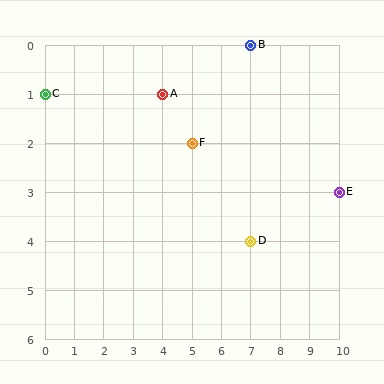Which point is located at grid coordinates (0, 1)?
Point C is at (0, 1).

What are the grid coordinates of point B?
Point B is at grid coordinates (7, 0).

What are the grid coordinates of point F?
Point F is at grid coordinates (5, 2).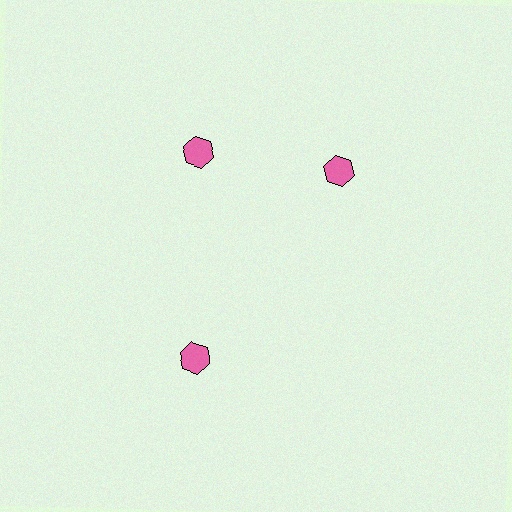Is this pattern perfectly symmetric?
No. The 3 pink hexagons are arranged in a ring, but one element near the 3 o'clock position is rotated out of alignment along the ring, breaking the 3-fold rotational symmetry.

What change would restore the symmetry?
The symmetry would be restored by rotating it back into even spacing with its neighbors so that all 3 hexagons sit at equal angles and equal distance from the center.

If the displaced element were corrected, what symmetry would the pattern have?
It would have 3-fold rotational symmetry — the pattern would map onto itself every 120 degrees.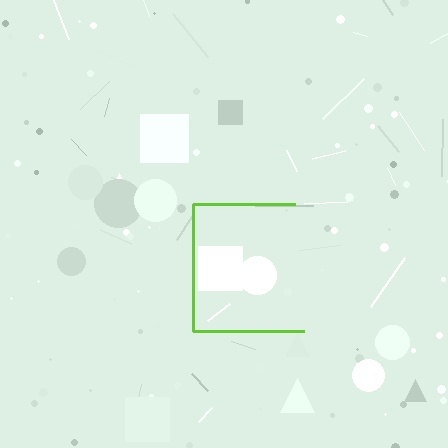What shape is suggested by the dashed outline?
The dashed outline suggests a square.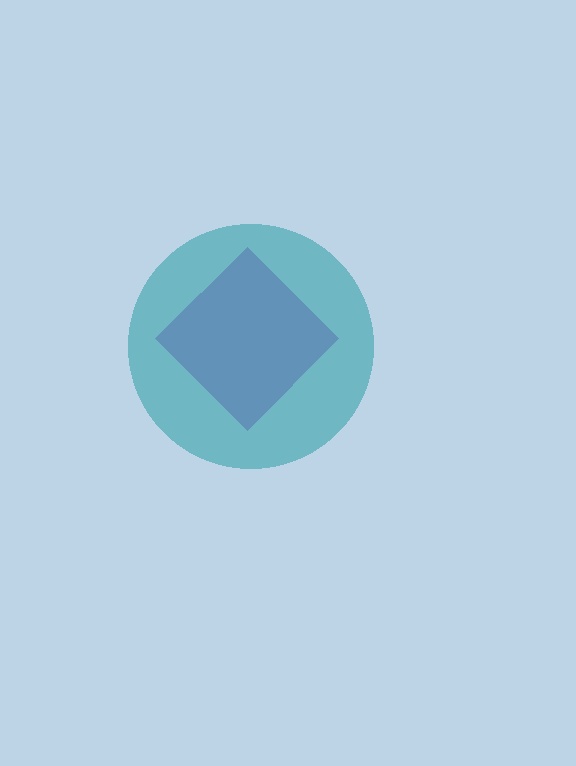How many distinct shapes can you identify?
There are 2 distinct shapes: a purple diamond, a teal circle.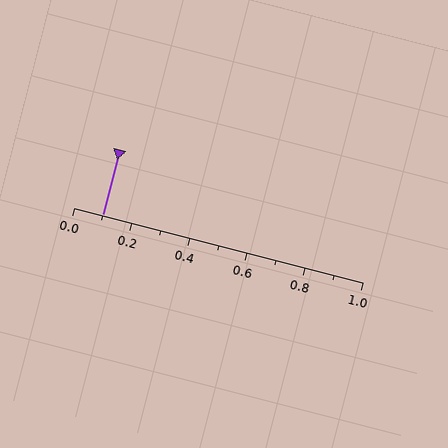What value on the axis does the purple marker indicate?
The marker indicates approximately 0.1.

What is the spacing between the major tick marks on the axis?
The major ticks are spaced 0.2 apart.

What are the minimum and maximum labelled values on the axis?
The axis runs from 0.0 to 1.0.